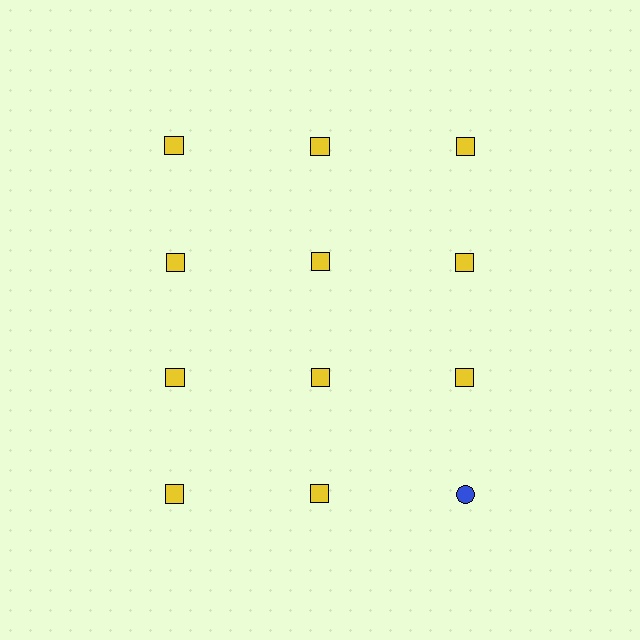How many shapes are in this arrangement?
There are 12 shapes arranged in a grid pattern.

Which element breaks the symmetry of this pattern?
The blue circle in the fourth row, center column breaks the symmetry. All other shapes are yellow squares.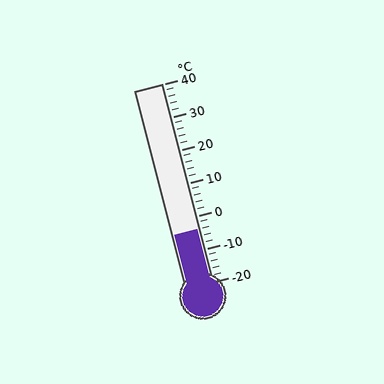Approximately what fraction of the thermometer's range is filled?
The thermometer is filled to approximately 25% of its range.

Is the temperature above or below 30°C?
The temperature is below 30°C.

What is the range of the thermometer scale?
The thermometer scale ranges from -20°C to 40°C.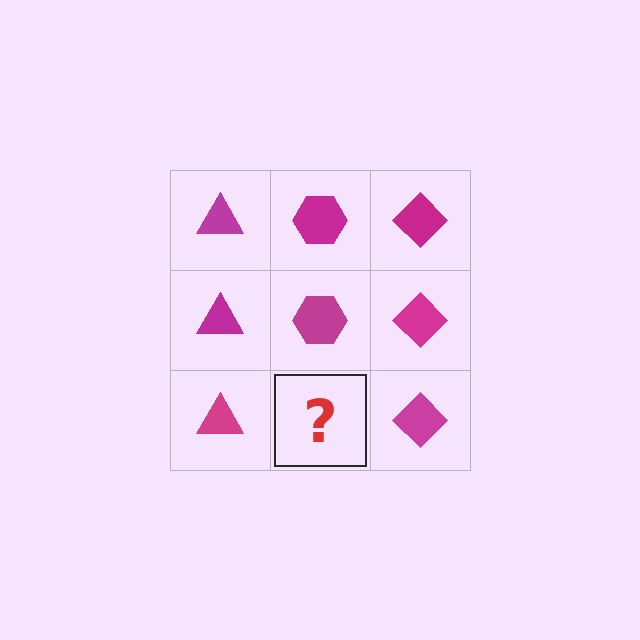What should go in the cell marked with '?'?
The missing cell should contain a magenta hexagon.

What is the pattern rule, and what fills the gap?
The rule is that each column has a consistent shape. The gap should be filled with a magenta hexagon.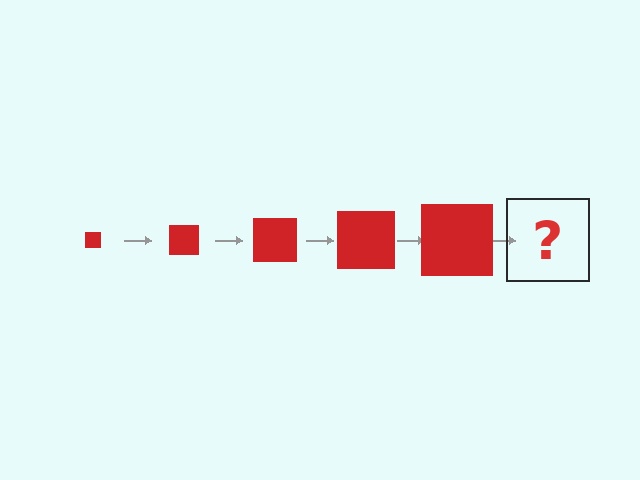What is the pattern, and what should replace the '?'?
The pattern is that the square gets progressively larger each step. The '?' should be a red square, larger than the previous one.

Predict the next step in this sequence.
The next step is a red square, larger than the previous one.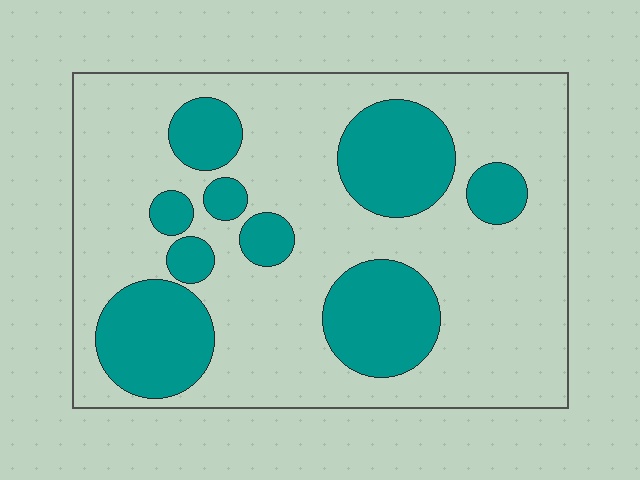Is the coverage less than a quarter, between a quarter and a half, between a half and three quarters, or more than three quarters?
Between a quarter and a half.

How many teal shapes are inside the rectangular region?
9.